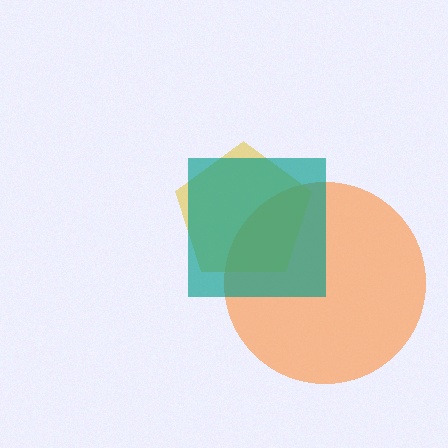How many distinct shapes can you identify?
There are 3 distinct shapes: an orange circle, a yellow pentagon, a teal square.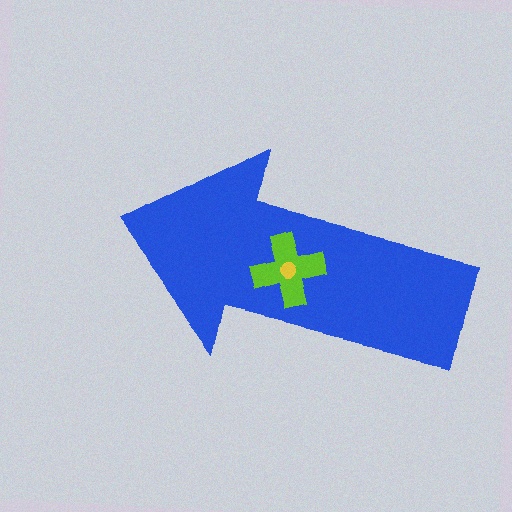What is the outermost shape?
The blue arrow.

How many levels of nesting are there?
3.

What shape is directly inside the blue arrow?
The lime cross.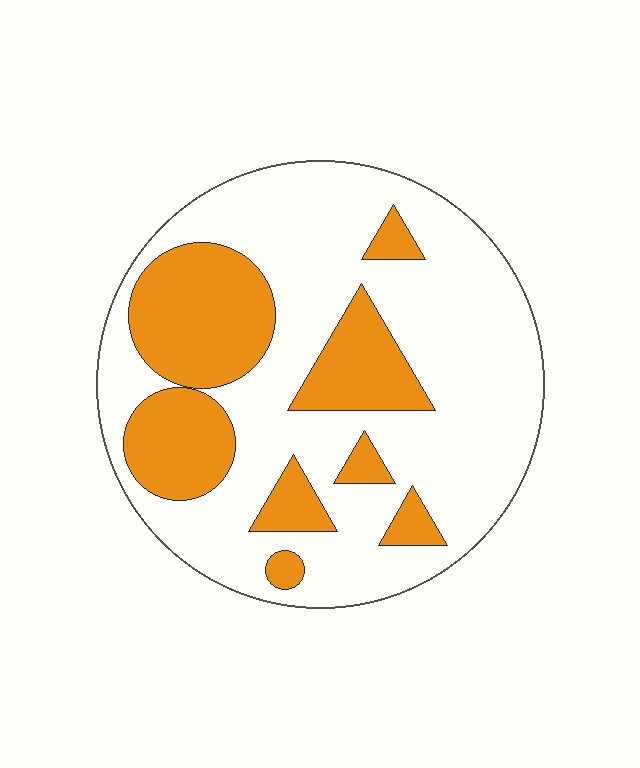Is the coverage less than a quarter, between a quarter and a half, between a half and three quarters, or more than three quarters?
Between a quarter and a half.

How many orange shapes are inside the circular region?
8.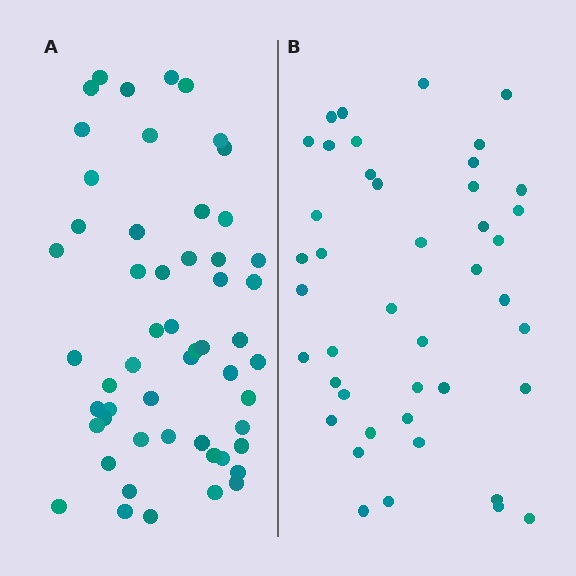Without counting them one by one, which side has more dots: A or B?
Region A (the left region) has more dots.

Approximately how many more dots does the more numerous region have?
Region A has roughly 12 or so more dots than region B.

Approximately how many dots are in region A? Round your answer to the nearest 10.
About 50 dots. (The exact count is 54, which rounds to 50.)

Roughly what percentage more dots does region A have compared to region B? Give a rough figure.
About 25% more.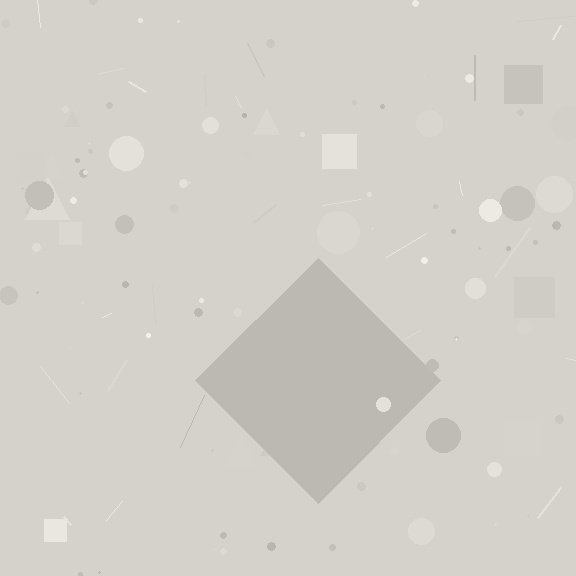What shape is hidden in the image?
A diamond is hidden in the image.